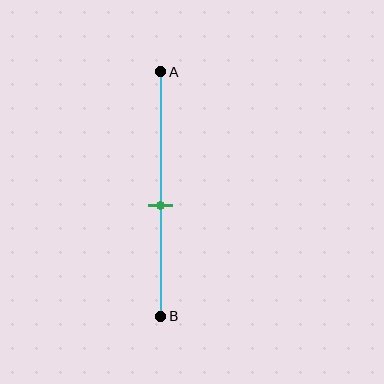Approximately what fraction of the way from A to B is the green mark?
The green mark is approximately 55% of the way from A to B.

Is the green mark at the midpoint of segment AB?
No, the mark is at about 55% from A, not at the 50% midpoint.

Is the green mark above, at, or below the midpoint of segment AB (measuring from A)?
The green mark is below the midpoint of segment AB.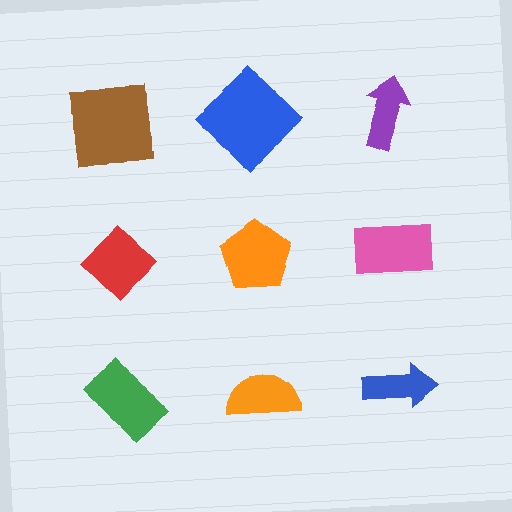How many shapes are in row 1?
3 shapes.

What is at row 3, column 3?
A blue arrow.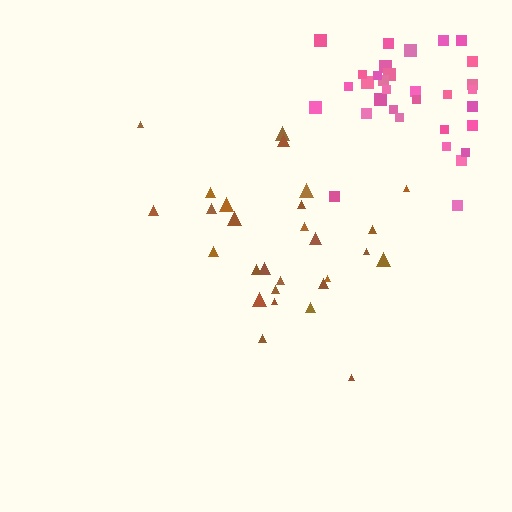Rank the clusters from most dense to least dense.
brown, pink.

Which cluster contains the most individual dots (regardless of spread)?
Pink (32).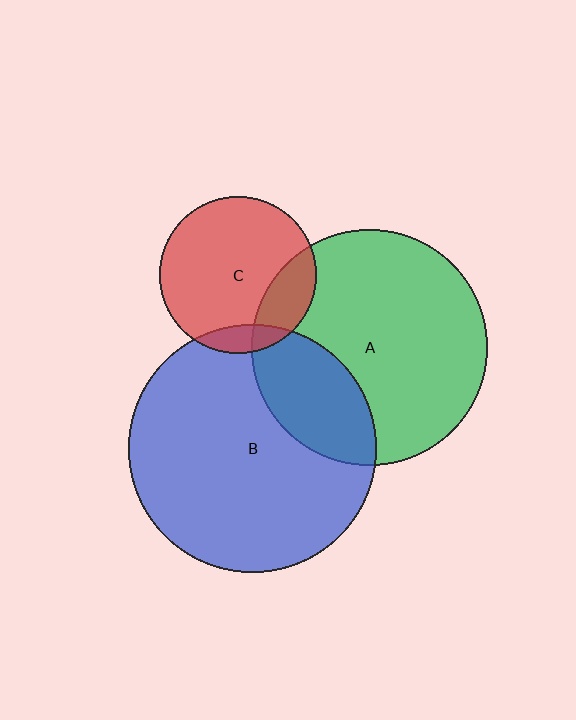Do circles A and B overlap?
Yes.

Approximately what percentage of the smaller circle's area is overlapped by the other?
Approximately 25%.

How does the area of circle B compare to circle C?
Approximately 2.5 times.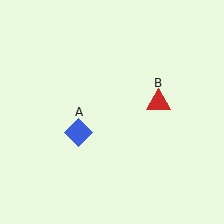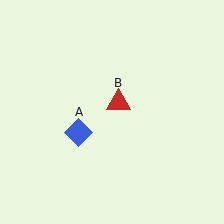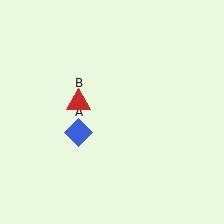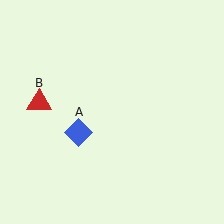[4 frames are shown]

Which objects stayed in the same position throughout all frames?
Blue diamond (object A) remained stationary.